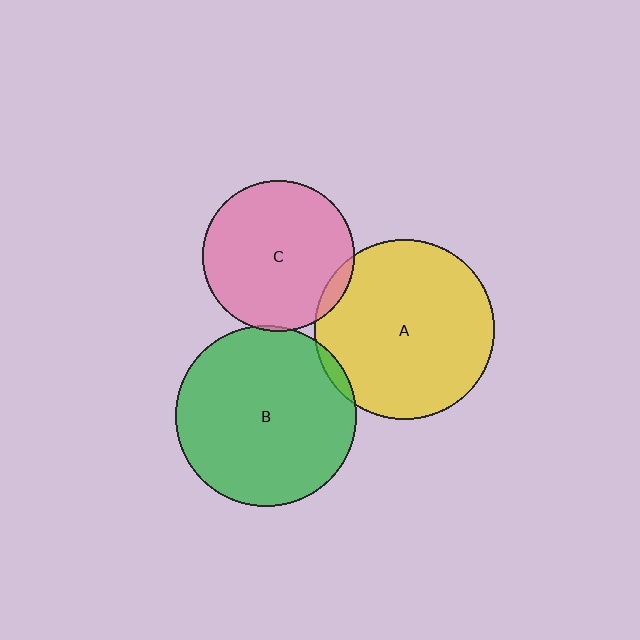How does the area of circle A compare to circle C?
Approximately 1.4 times.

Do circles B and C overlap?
Yes.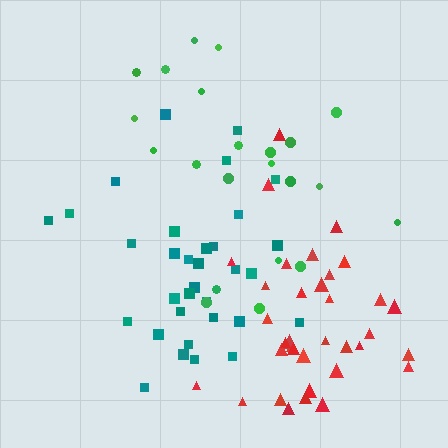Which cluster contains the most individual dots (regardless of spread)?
Red (35).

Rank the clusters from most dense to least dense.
red, teal, green.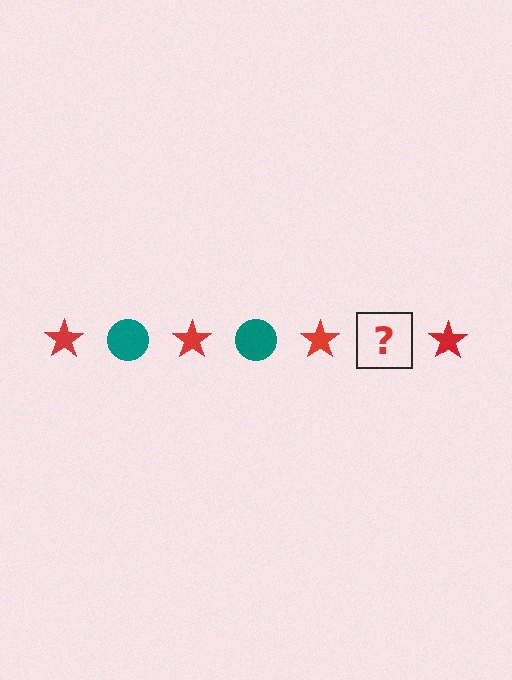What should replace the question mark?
The question mark should be replaced with a teal circle.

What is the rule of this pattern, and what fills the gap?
The rule is that the pattern alternates between red star and teal circle. The gap should be filled with a teal circle.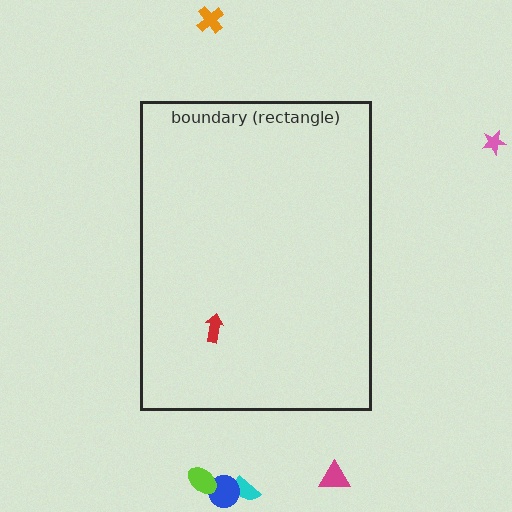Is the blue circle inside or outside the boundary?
Outside.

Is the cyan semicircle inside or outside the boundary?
Outside.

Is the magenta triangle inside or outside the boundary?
Outside.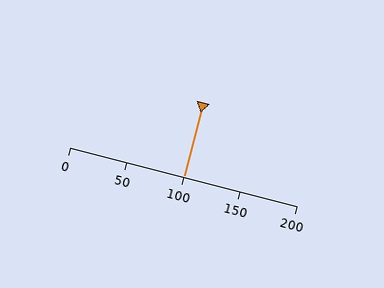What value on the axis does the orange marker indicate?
The marker indicates approximately 100.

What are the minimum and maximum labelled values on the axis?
The axis runs from 0 to 200.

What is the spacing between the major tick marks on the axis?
The major ticks are spaced 50 apart.